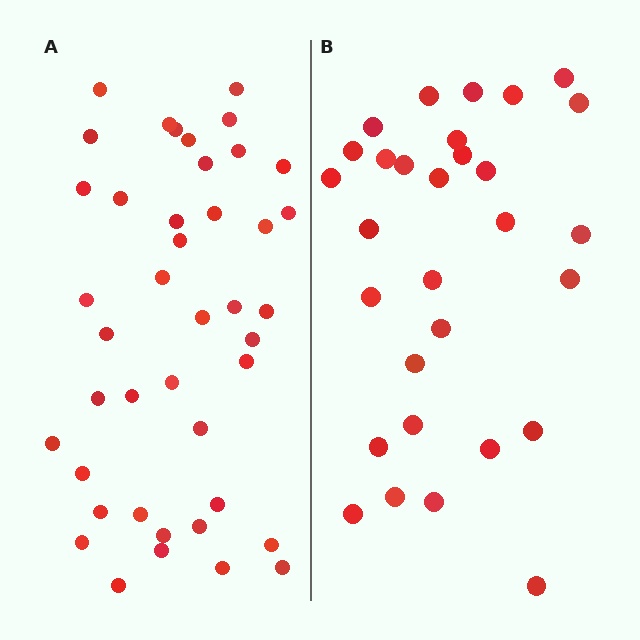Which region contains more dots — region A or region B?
Region A (the left region) has more dots.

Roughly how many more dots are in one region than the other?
Region A has roughly 12 or so more dots than region B.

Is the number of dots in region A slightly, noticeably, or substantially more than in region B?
Region A has noticeably more, but not dramatically so. The ratio is roughly 1.4 to 1.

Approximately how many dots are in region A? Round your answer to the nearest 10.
About 40 dots. (The exact count is 42, which rounds to 40.)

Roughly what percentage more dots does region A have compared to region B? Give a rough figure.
About 40% more.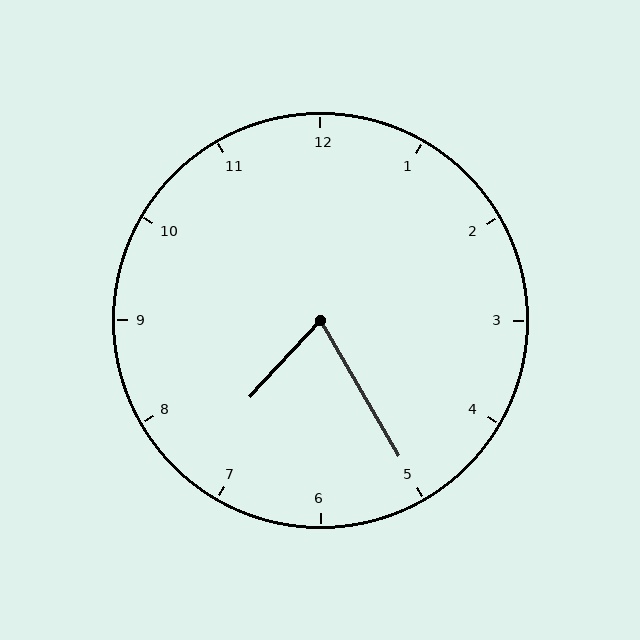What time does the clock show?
7:25.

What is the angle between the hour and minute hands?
Approximately 72 degrees.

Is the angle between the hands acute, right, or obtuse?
It is acute.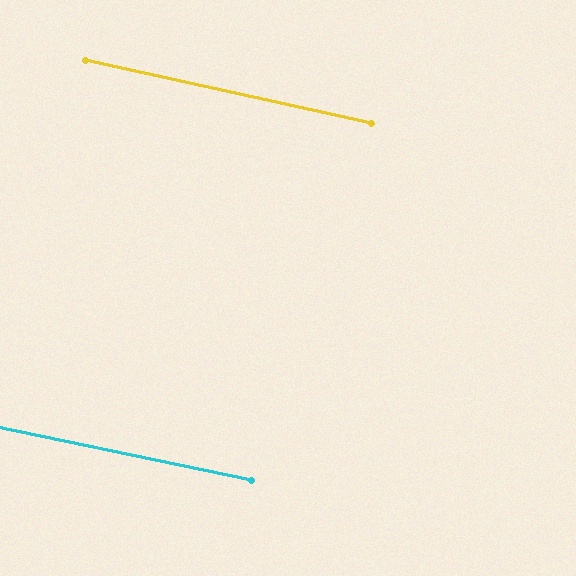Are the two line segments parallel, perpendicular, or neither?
Parallel — their directions differ by only 0.7°.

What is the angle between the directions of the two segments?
Approximately 1 degree.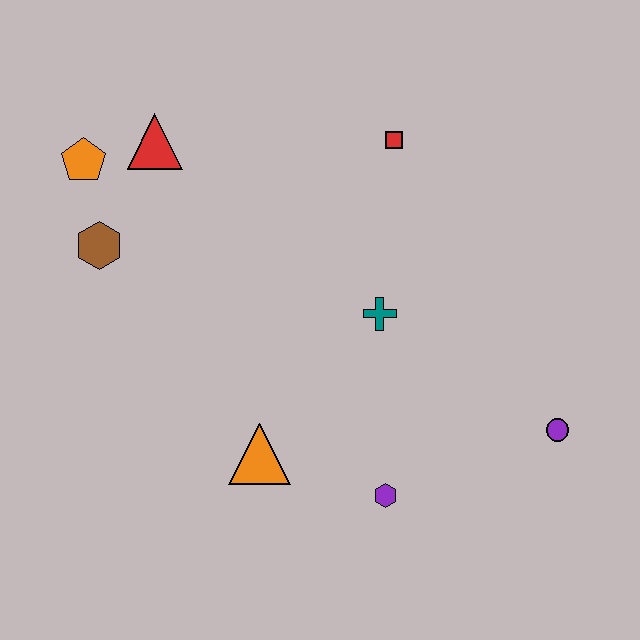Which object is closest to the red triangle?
The orange pentagon is closest to the red triangle.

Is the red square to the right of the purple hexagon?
Yes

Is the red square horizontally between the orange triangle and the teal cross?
No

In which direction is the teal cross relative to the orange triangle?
The teal cross is above the orange triangle.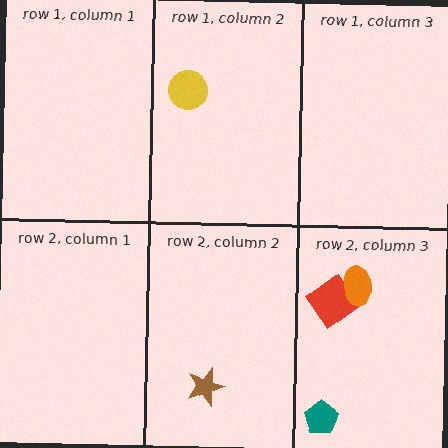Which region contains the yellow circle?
The row 1, column 2 region.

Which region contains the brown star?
The row 2, column 2 region.